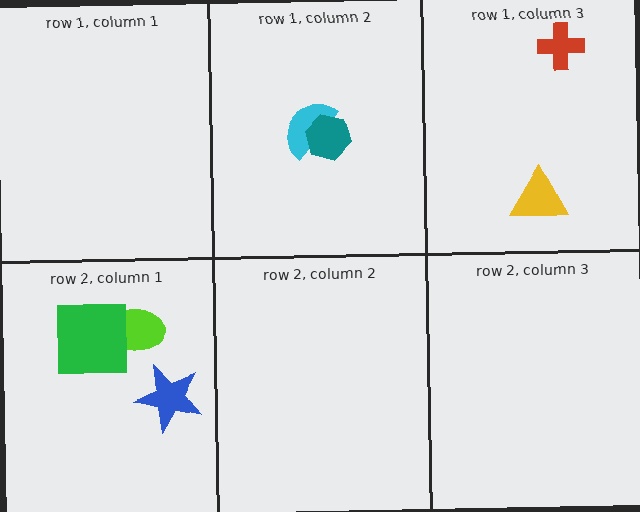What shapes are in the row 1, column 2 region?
The cyan semicircle, the teal hexagon.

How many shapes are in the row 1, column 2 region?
2.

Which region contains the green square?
The row 2, column 1 region.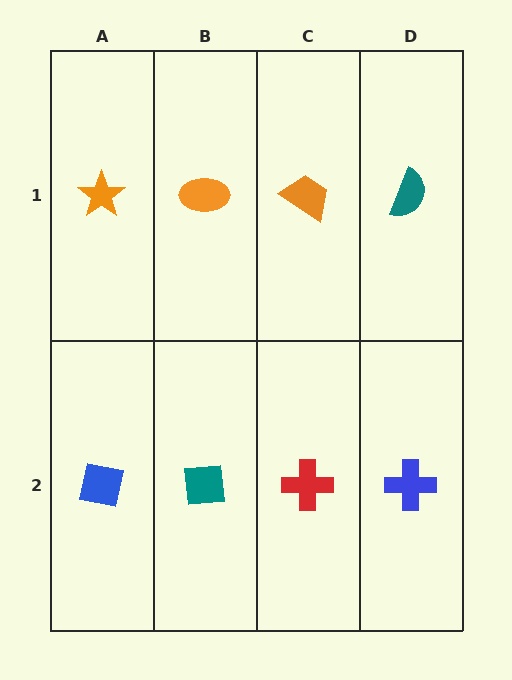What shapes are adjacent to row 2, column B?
An orange ellipse (row 1, column B), a blue square (row 2, column A), a red cross (row 2, column C).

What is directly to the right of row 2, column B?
A red cross.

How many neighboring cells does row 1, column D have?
2.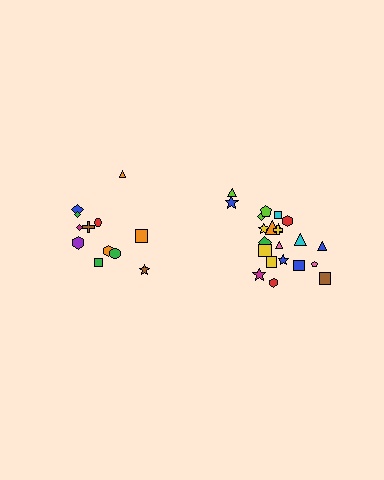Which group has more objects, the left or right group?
The right group.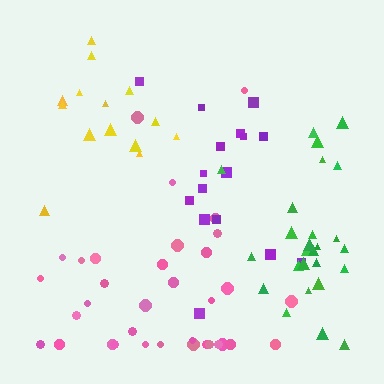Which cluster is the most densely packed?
Yellow.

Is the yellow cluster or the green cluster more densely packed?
Yellow.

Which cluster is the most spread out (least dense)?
Purple.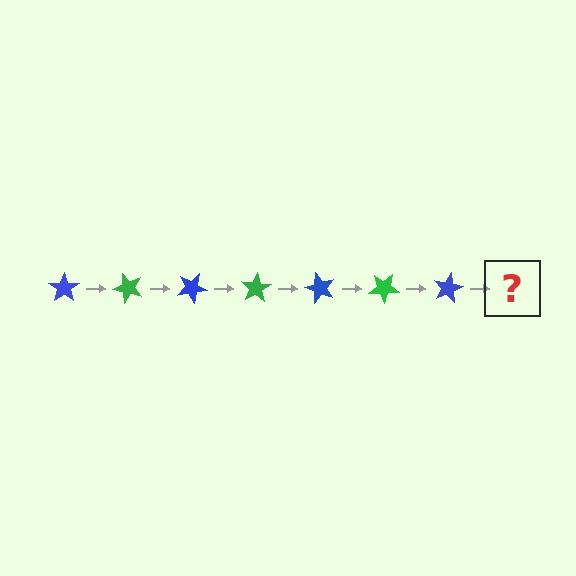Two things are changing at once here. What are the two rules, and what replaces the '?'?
The two rules are that it rotates 50 degrees each step and the color cycles through blue and green. The '?' should be a green star, rotated 350 degrees from the start.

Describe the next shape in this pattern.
It should be a green star, rotated 350 degrees from the start.